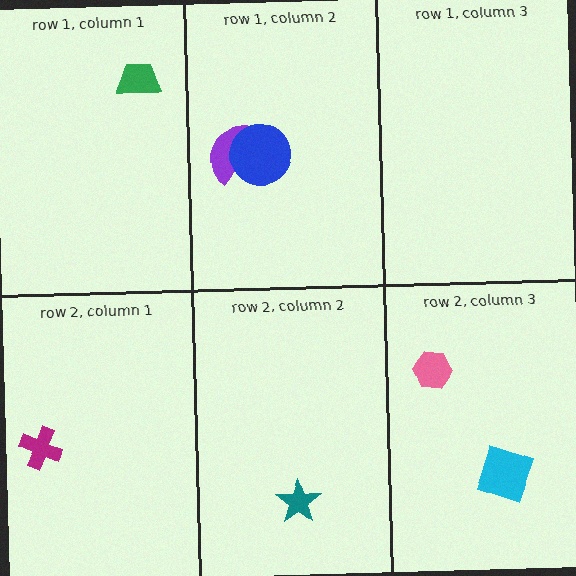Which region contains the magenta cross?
The row 2, column 1 region.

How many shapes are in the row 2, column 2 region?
1.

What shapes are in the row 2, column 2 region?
The teal star.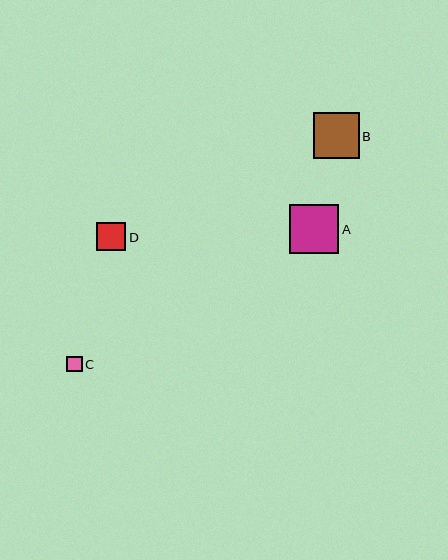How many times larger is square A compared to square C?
Square A is approximately 3.2 times the size of square C.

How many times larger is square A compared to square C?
Square A is approximately 3.2 times the size of square C.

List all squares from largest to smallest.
From largest to smallest: A, B, D, C.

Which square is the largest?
Square A is the largest with a size of approximately 50 pixels.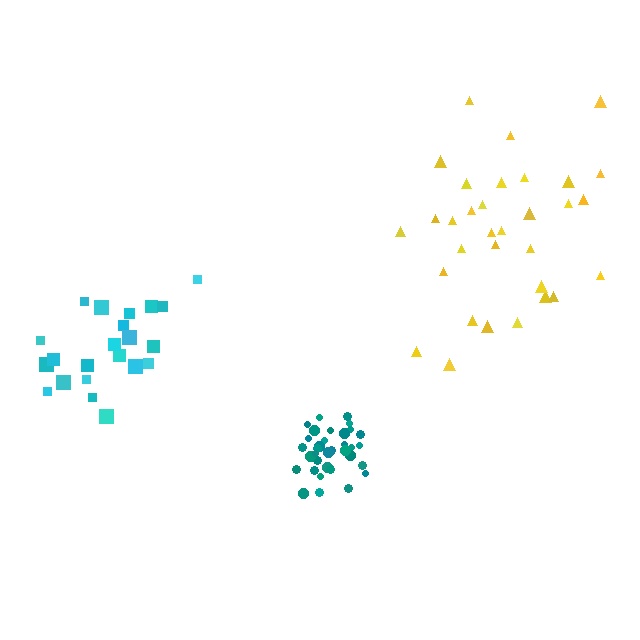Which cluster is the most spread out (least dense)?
Yellow.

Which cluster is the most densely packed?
Teal.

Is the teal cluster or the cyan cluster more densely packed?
Teal.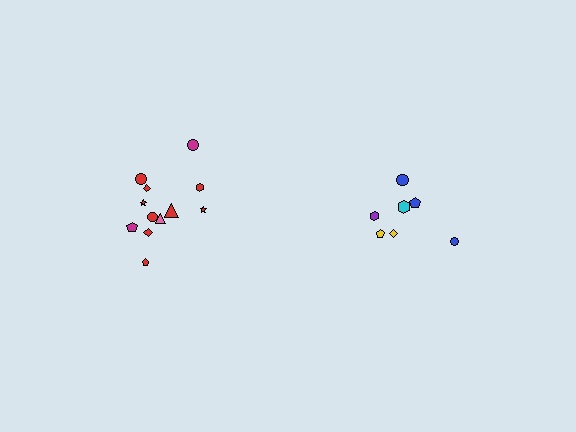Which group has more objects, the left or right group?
The left group.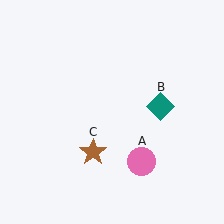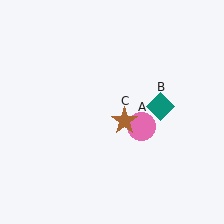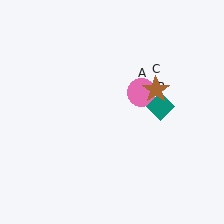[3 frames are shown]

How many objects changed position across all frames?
2 objects changed position: pink circle (object A), brown star (object C).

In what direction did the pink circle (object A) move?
The pink circle (object A) moved up.